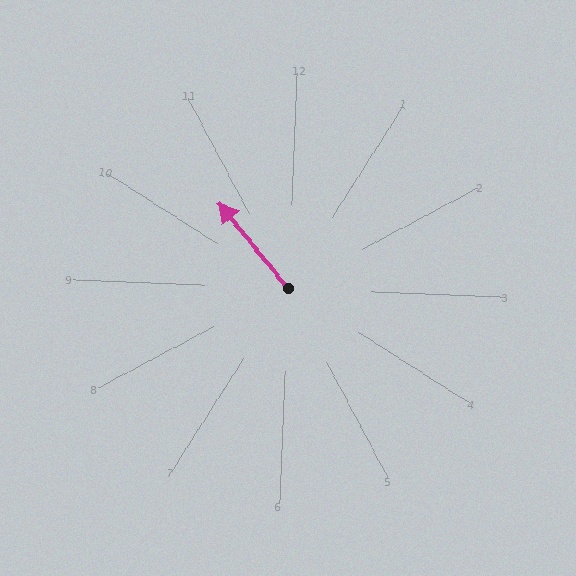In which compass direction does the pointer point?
Northwest.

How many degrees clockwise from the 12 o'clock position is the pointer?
Approximately 319 degrees.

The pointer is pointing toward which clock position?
Roughly 11 o'clock.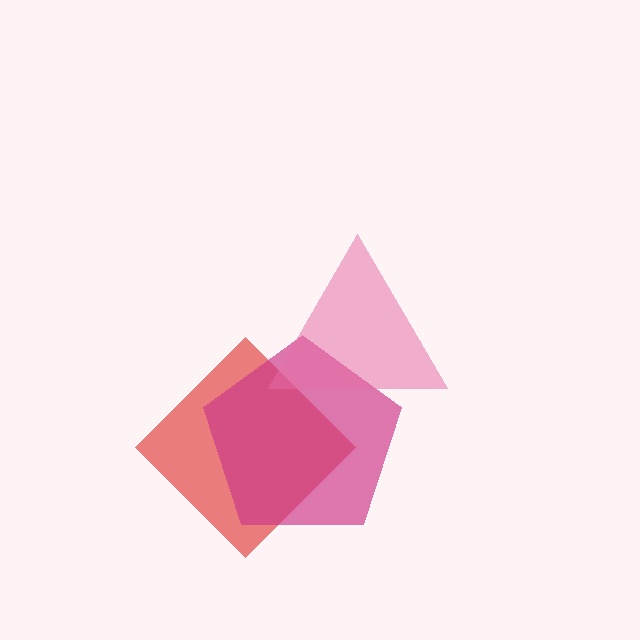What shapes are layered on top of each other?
The layered shapes are: a red diamond, a magenta pentagon, a pink triangle.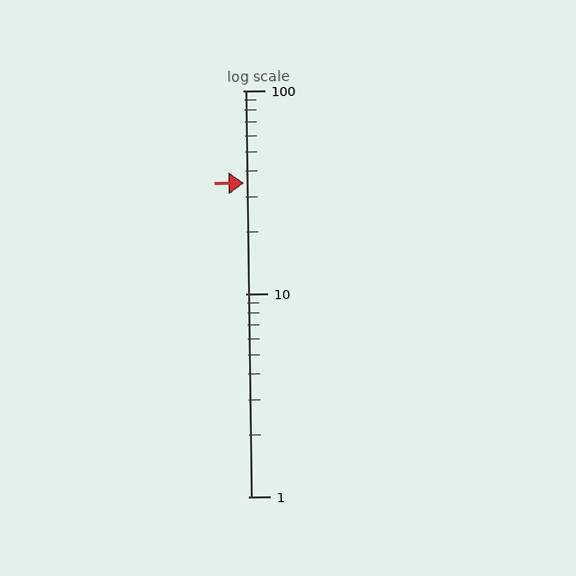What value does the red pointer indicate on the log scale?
The pointer indicates approximately 35.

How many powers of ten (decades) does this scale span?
The scale spans 2 decades, from 1 to 100.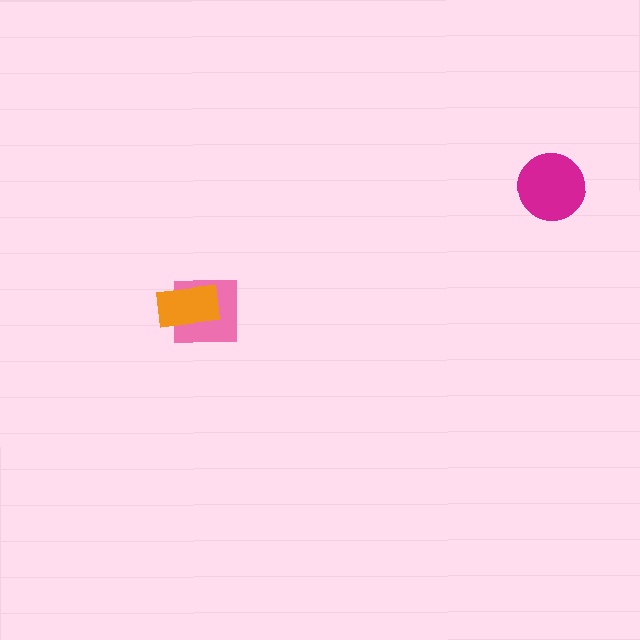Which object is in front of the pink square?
The orange rectangle is in front of the pink square.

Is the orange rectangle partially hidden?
No, no other shape covers it.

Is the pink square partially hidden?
Yes, it is partially covered by another shape.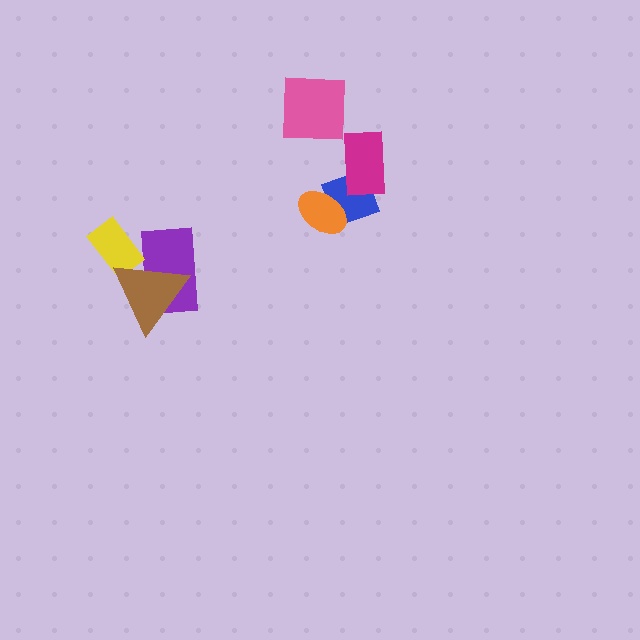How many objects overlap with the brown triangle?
2 objects overlap with the brown triangle.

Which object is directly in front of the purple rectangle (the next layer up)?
The yellow rectangle is directly in front of the purple rectangle.